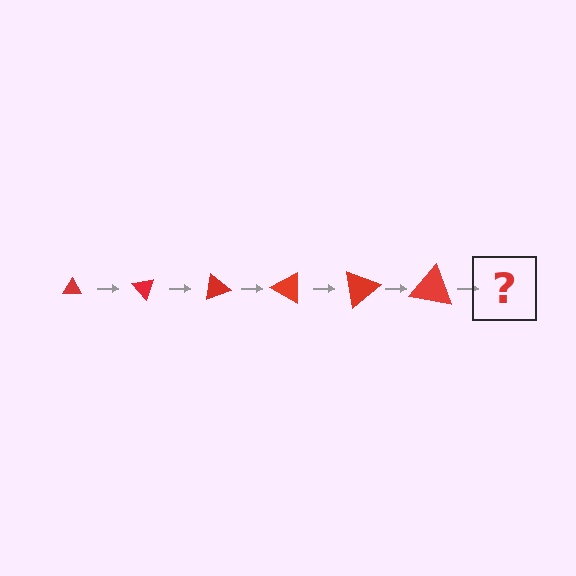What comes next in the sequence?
The next element should be a triangle, larger than the previous one and rotated 300 degrees from the start.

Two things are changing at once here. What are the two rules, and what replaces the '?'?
The two rules are that the triangle grows larger each step and it rotates 50 degrees each step. The '?' should be a triangle, larger than the previous one and rotated 300 degrees from the start.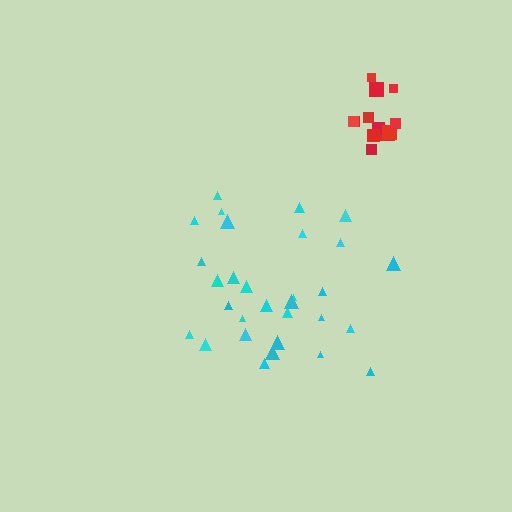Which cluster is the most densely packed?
Red.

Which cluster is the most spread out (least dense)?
Cyan.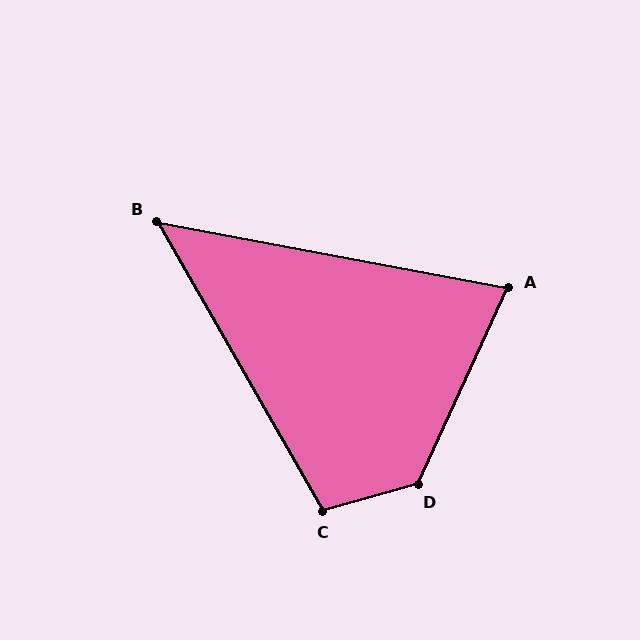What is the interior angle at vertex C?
Approximately 104 degrees (obtuse).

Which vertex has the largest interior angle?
D, at approximately 130 degrees.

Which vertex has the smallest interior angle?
B, at approximately 50 degrees.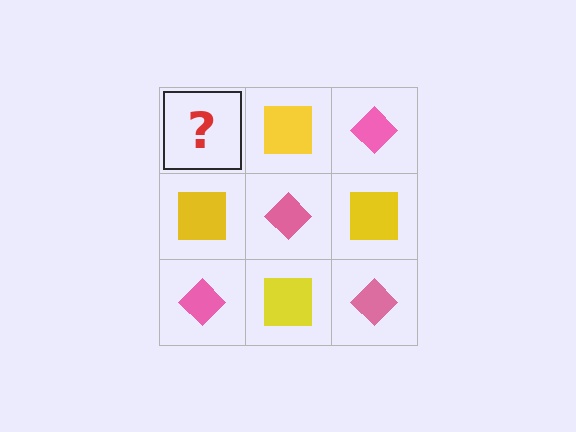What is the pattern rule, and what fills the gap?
The rule is that it alternates pink diamond and yellow square in a checkerboard pattern. The gap should be filled with a pink diamond.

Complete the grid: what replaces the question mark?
The question mark should be replaced with a pink diamond.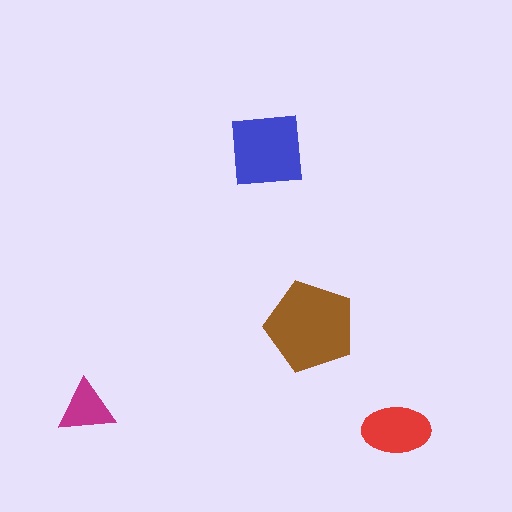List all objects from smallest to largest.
The magenta triangle, the red ellipse, the blue square, the brown pentagon.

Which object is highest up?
The blue square is topmost.